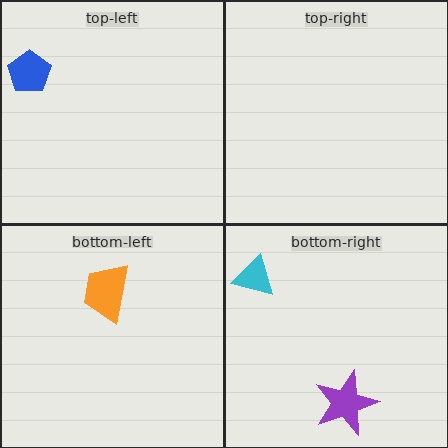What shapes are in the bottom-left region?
The orange trapezoid.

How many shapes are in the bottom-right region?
2.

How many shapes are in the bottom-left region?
1.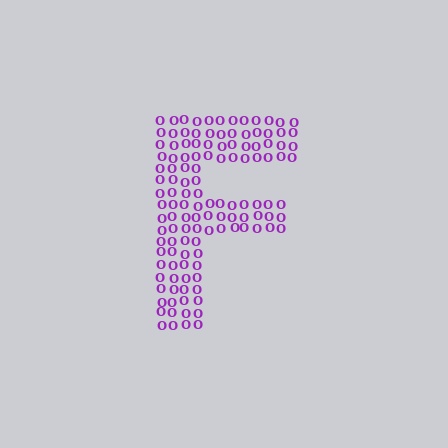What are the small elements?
The small elements are letter O's.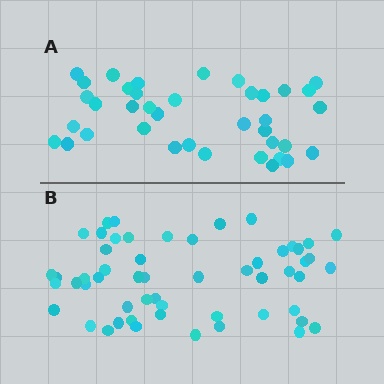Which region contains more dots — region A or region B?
Region B (the bottom region) has more dots.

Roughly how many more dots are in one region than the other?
Region B has approximately 15 more dots than region A.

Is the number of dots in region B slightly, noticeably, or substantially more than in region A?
Region B has noticeably more, but not dramatically so. The ratio is roughly 1.4 to 1.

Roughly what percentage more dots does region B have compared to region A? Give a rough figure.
About 45% more.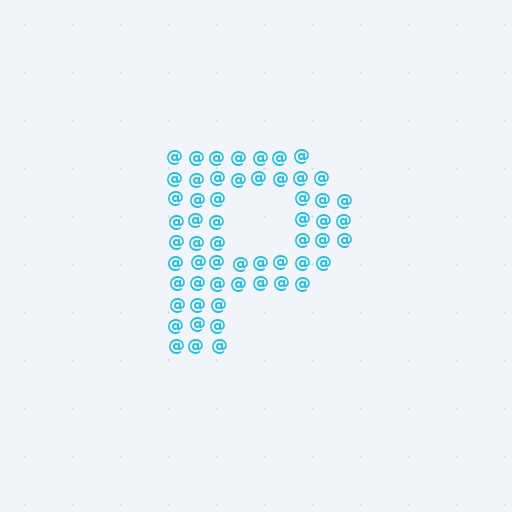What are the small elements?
The small elements are at signs.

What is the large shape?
The large shape is the letter P.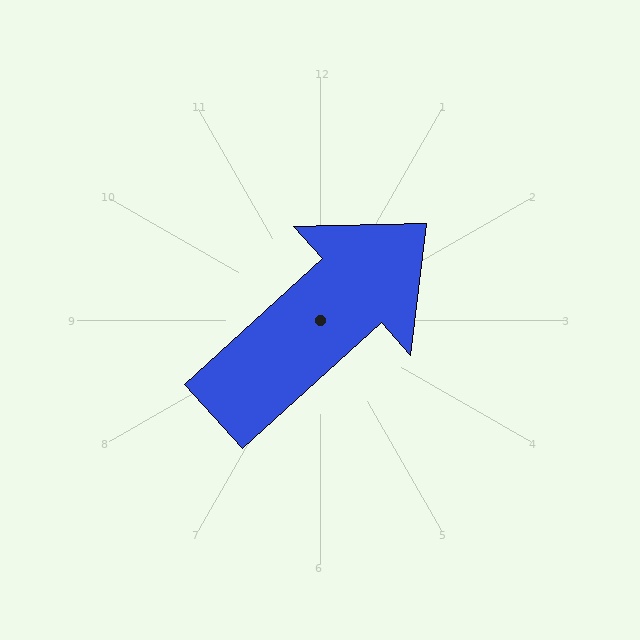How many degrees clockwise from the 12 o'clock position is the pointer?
Approximately 48 degrees.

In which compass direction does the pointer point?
Northeast.